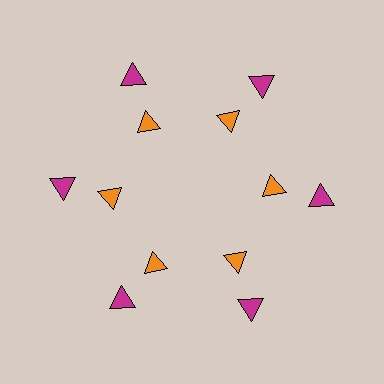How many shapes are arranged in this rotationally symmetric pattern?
There are 12 shapes, arranged in 6 groups of 2.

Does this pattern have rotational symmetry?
Yes, this pattern has 6-fold rotational symmetry. It looks the same after rotating 60 degrees around the center.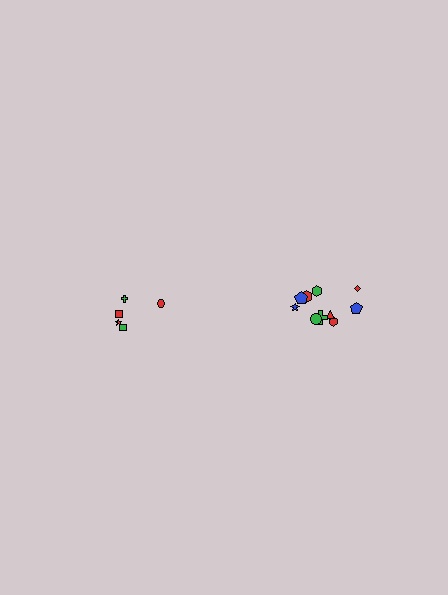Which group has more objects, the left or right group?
The right group.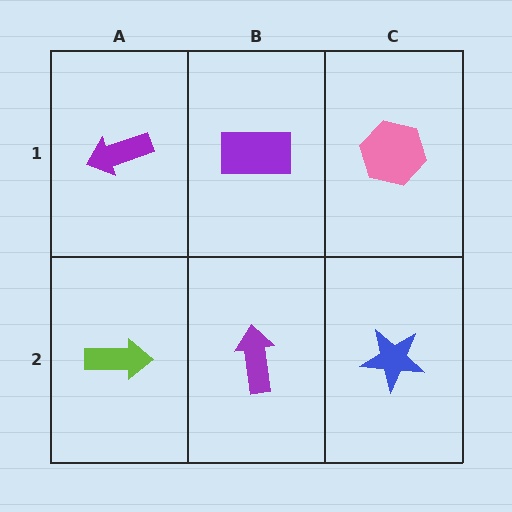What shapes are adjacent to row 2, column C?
A pink hexagon (row 1, column C), a purple arrow (row 2, column B).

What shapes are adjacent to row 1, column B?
A purple arrow (row 2, column B), a purple arrow (row 1, column A), a pink hexagon (row 1, column C).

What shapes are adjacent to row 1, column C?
A blue star (row 2, column C), a purple rectangle (row 1, column B).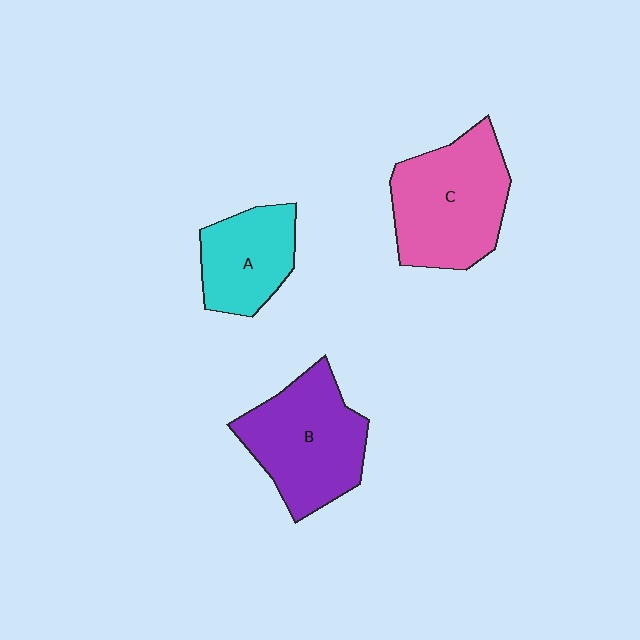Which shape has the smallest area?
Shape A (cyan).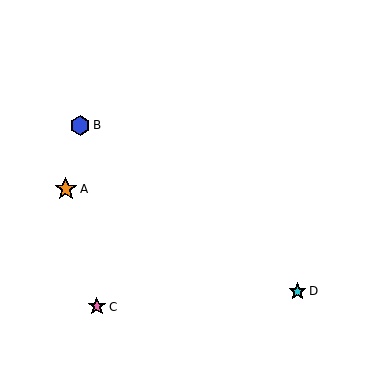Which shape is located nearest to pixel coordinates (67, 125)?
The blue hexagon (labeled B) at (80, 125) is nearest to that location.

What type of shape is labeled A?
Shape A is an orange star.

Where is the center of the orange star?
The center of the orange star is at (66, 189).